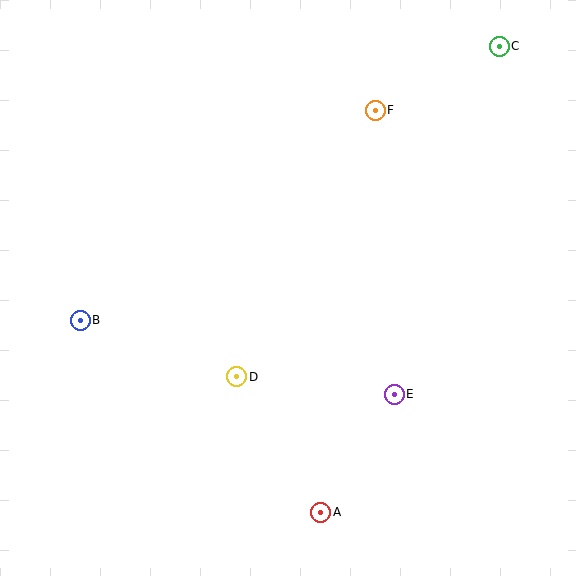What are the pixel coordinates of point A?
Point A is at (321, 512).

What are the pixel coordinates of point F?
Point F is at (375, 110).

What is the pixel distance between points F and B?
The distance between F and B is 362 pixels.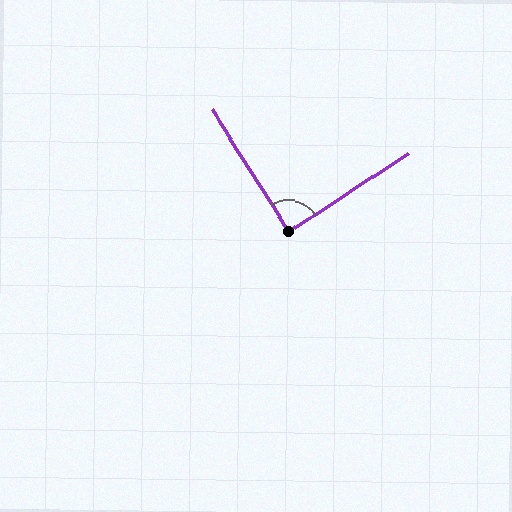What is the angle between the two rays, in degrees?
Approximately 89 degrees.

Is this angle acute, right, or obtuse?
It is approximately a right angle.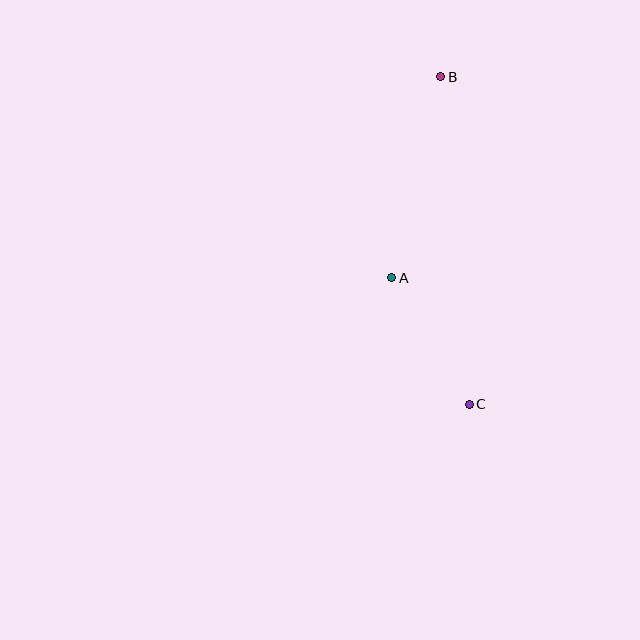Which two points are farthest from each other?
Points B and C are farthest from each other.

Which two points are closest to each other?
Points A and C are closest to each other.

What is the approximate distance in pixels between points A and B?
The distance between A and B is approximately 207 pixels.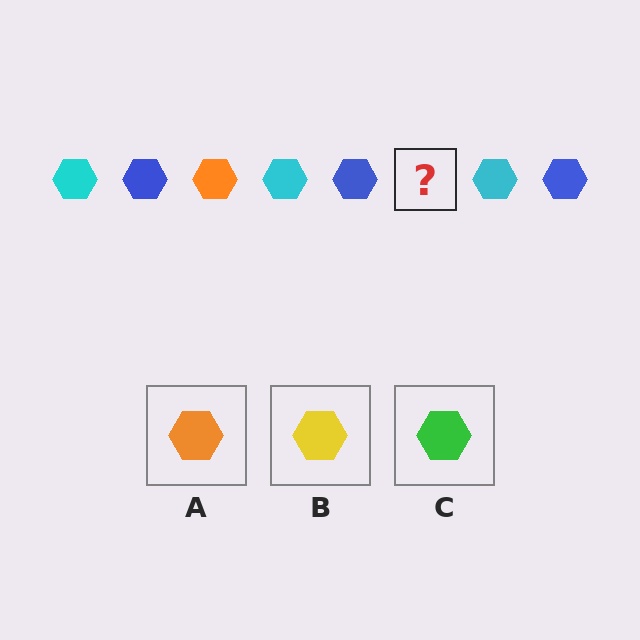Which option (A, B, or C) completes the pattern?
A.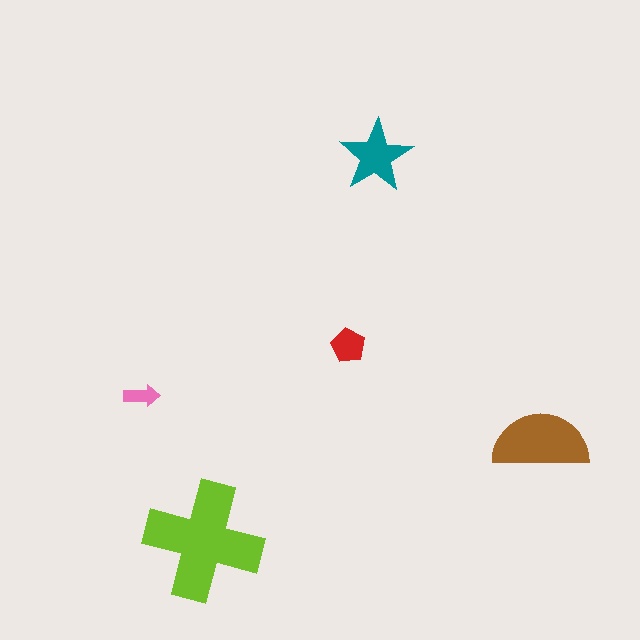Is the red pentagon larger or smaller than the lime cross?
Smaller.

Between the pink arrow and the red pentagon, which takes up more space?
The red pentagon.